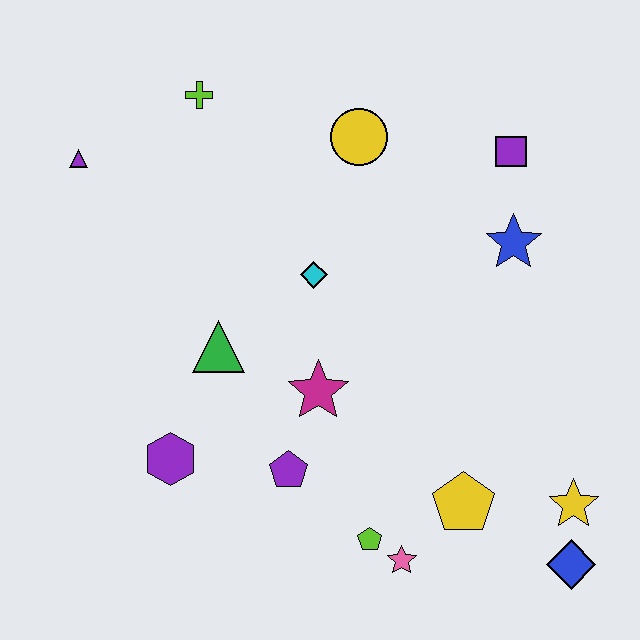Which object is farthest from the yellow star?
The purple triangle is farthest from the yellow star.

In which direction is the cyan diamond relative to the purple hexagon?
The cyan diamond is above the purple hexagon.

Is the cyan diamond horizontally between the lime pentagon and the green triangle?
Yes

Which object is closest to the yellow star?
The blue diamond is closest to the yellow star.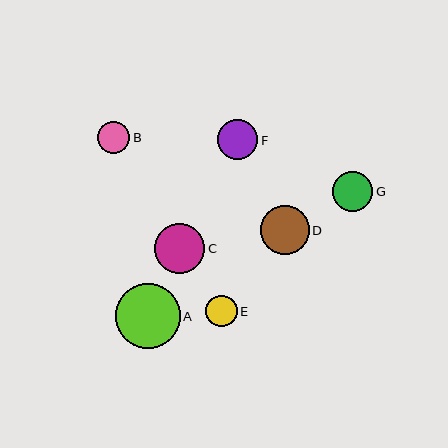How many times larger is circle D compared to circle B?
Circle D is approximately 1.5 times the size of circle B.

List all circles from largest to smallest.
From largest to smallest: A, C, D, F, G, B, E.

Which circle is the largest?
Circle A is the largest with a size of approximately 65 pixels.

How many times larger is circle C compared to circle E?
Circle C is approximately 1.6 times the size of circle E.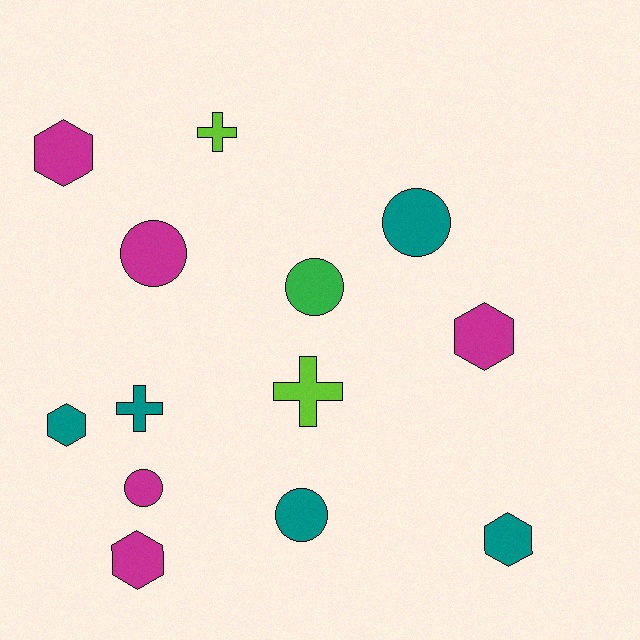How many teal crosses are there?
There is 1 teal cross.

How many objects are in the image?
There are 13 objects.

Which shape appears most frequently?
Circle, with 5 objects.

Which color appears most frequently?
Magenta, with 5 objects.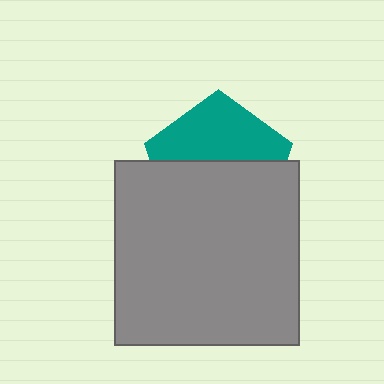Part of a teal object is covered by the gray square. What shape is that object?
It is a pentagon.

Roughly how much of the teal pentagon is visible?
A small part of it is visible (roughly 43%).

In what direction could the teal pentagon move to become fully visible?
The teal pentagon could move up. That would shift it out from behind the gray square entirely.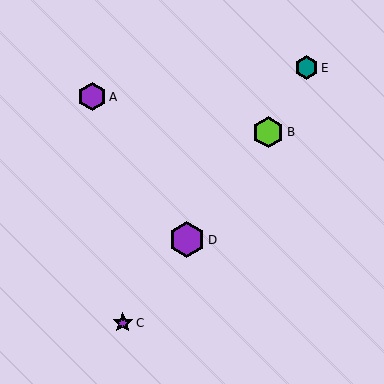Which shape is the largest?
The purple hexagon (labeled D) is the largest.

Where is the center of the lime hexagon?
The center of the lime hexagon is at (268, 132).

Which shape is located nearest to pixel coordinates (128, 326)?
The purple star (labeled C) at (123, 323) is nearest to that location.